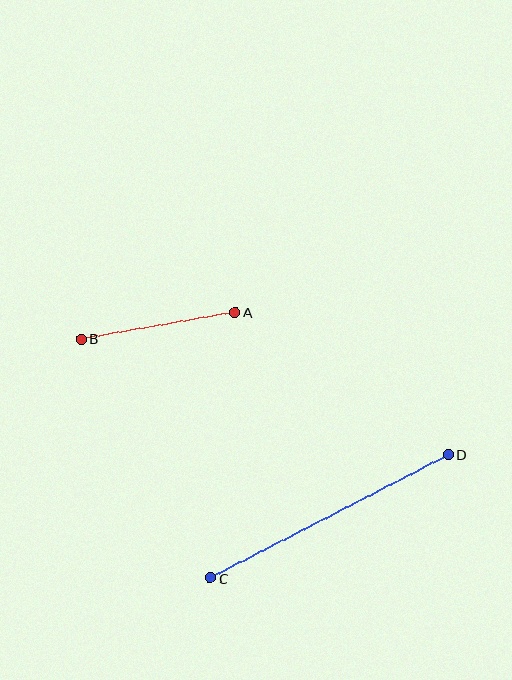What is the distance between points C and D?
The distance is approximately 268 pixels.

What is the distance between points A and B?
The distance is approximately 156 pixels.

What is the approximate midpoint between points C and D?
The midpoint is at approximately (329, 516) pixels.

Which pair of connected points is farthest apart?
Points C and D are farthest apart.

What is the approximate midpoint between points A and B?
The midpoint is at approximately (158, 326) pixels.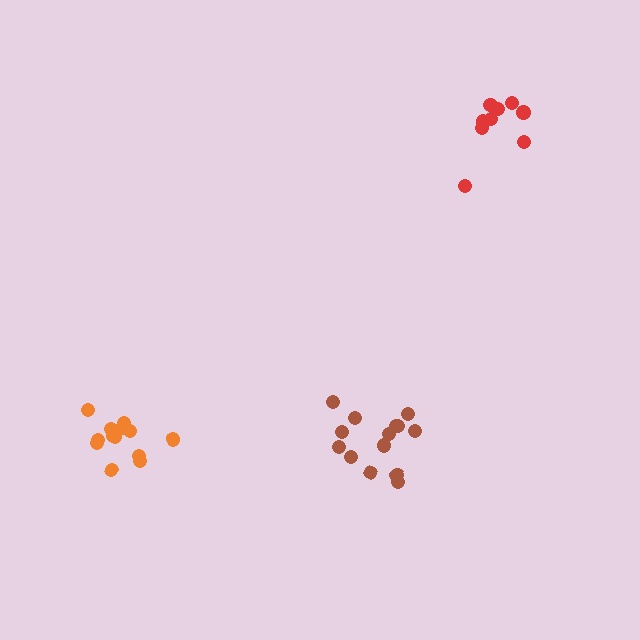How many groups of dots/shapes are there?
There are 3 groups.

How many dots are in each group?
Group 1: 14 dots, Group 2: 9 dots, Group 3: 13 dots (36 total).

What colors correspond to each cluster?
The clusters are colored: brown, red, orange.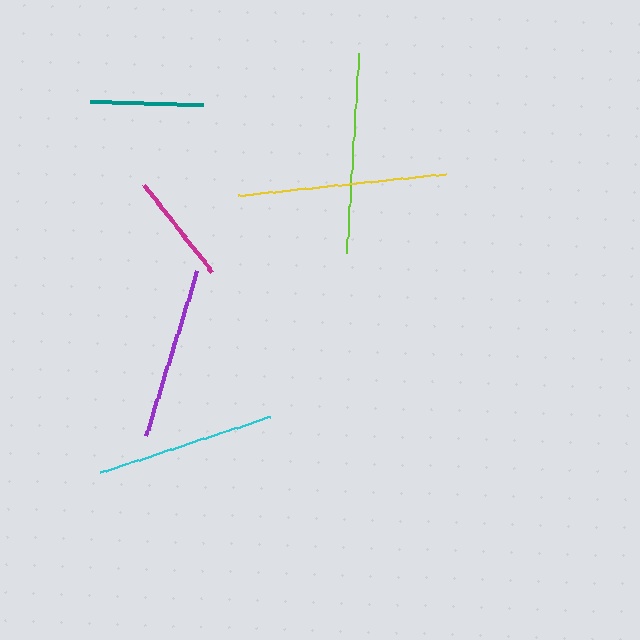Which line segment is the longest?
The yellow line is the longest at approximately 209 pixels.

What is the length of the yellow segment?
The yellow segment is approximately 209 pixels long.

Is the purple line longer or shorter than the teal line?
The purple line is longer than the teal line.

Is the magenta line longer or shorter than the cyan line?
The cyan line is longer than the magenta line.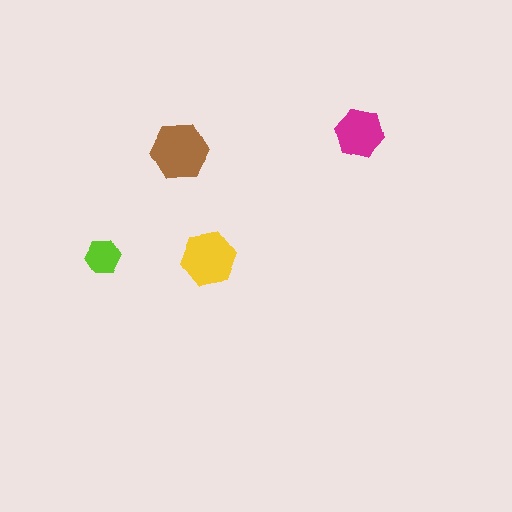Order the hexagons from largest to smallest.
the brown one, the yellow one, the magenta one, the lime one.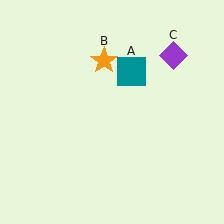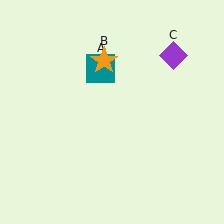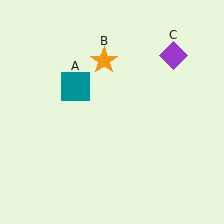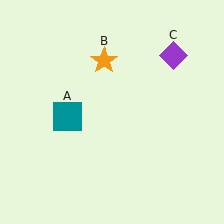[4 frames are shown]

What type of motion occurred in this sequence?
The teal square (object A) rotated counterclockwise around the center of the scene.